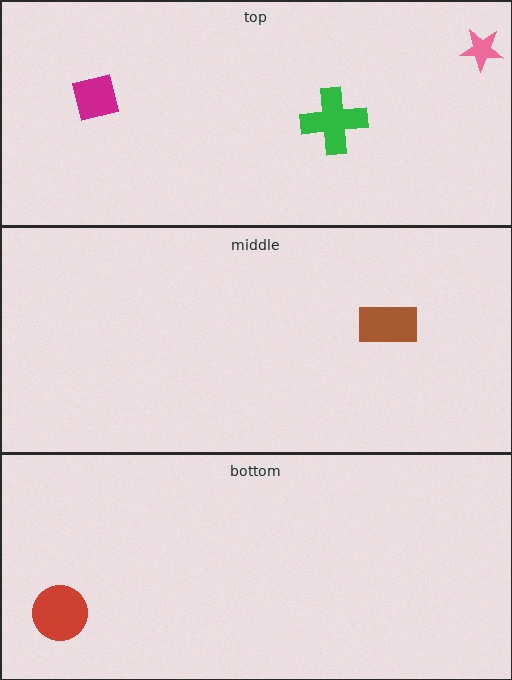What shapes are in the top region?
The magenta square, the pink star, the green cross.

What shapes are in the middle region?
The brown rectangle.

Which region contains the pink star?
The top region.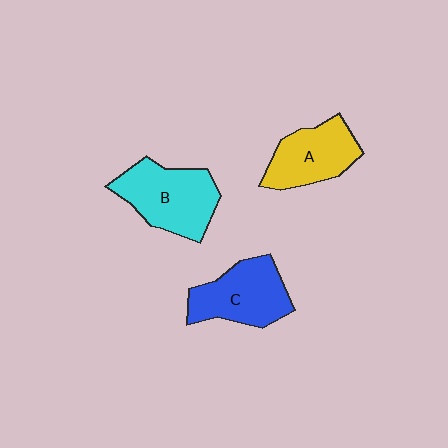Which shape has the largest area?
Shape B (cyan).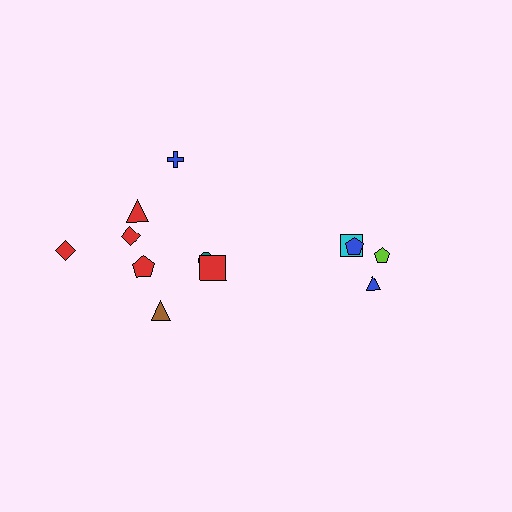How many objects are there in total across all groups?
There are 12 objects.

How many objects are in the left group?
There are 8 objects.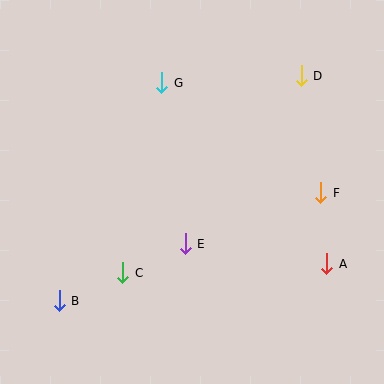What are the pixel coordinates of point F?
Point F is at (321, 193).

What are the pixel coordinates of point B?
Point B is at (59, 301).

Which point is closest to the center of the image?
Point E at (185, 244) is closest to the center.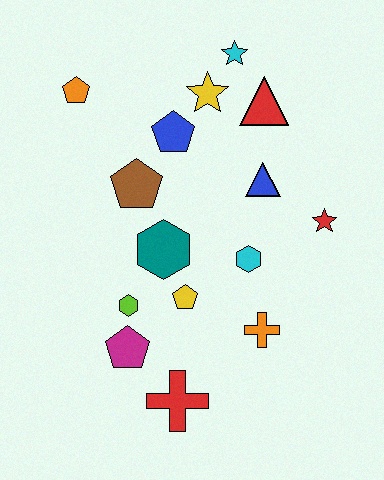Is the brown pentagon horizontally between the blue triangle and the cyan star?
No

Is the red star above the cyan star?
No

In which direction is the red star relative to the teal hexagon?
The red star is to the right of the teal hexagon.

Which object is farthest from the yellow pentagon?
The cyan star is farthest from the yellow pentagon.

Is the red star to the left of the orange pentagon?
No